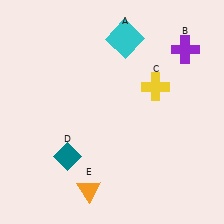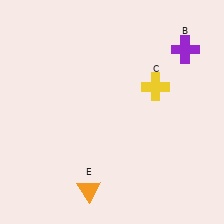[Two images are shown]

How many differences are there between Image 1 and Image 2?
There are 2 differences between the two images.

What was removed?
The cyan square (A), the teal diamond (D) were removed in Image 2.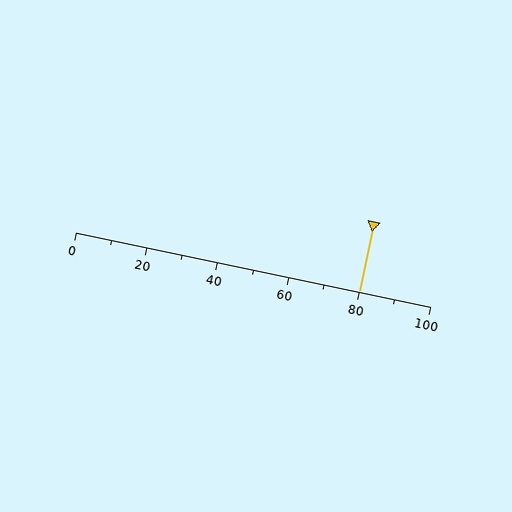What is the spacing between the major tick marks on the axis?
The major ticks are spaced 20 apart.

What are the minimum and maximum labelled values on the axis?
The axis runs from 0 to 100.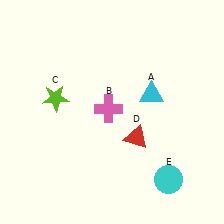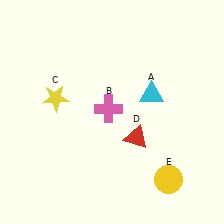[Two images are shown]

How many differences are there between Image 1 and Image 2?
There are 2 differences between the two images.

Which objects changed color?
C changed from lime to yellow. E changed from cyan to yellow.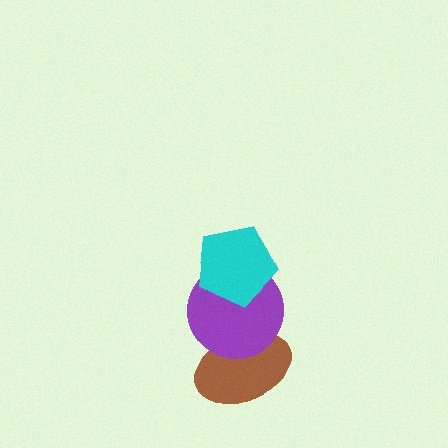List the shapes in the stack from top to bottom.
From top to bottom: the cyan pentagon, the purple circle, the brown ellipse.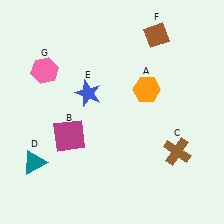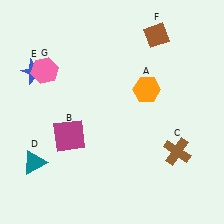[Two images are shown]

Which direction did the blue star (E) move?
The blue star (E) moved left.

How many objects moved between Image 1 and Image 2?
1 object moved between the two images.